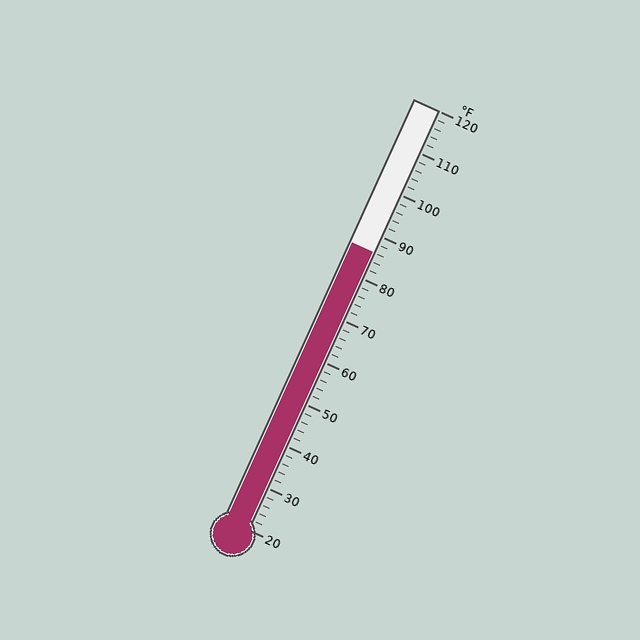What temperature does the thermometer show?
The thermometer shows approximately 86°F.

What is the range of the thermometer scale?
The thermometer scale ranges from 20°F to 120°F.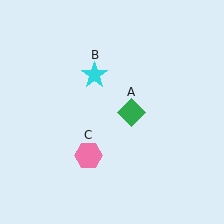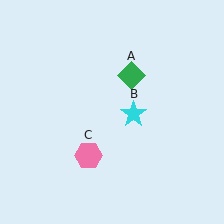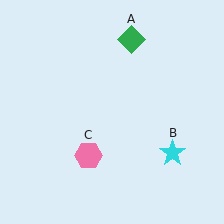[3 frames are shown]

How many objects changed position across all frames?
2 objects changed position: green diamond (object A), cyan star (object B).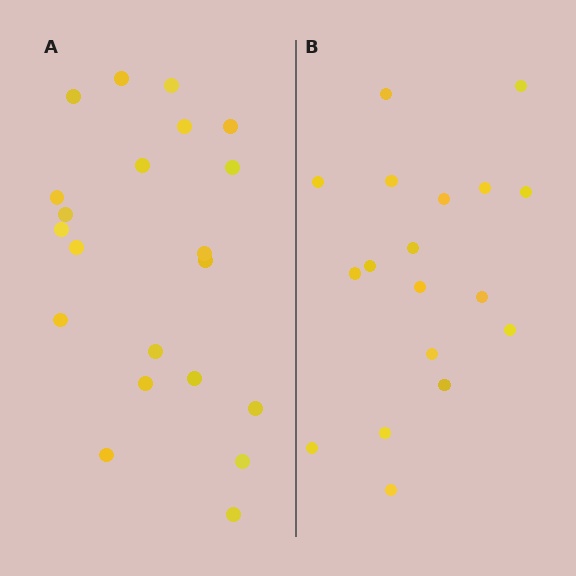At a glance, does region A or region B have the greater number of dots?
Region A (the left region) has more dots.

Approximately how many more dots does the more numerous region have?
Region A has just a few more — roughly 2 or 3 more dots than region B.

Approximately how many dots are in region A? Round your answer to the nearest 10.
About 20 dots. (The exact count is 21, which rounds to 20.)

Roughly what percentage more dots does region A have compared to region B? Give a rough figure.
About 15% more.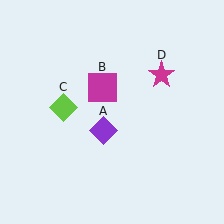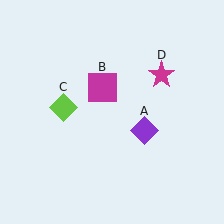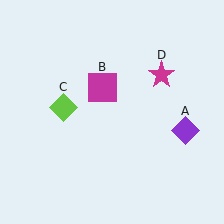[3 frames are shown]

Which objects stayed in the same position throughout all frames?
Magenta square (object B) and lime diamond (object C) and magenta star (object D) remained stationary.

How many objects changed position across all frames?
1 object changed position: purple diamond (object A).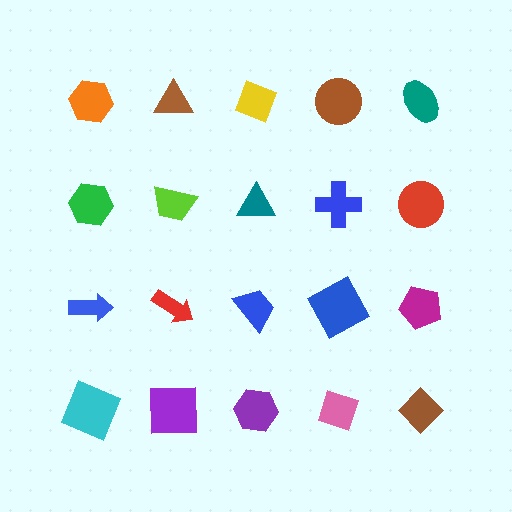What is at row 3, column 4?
A blue square.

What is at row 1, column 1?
An orange hexagon.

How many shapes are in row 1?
5 shapes.